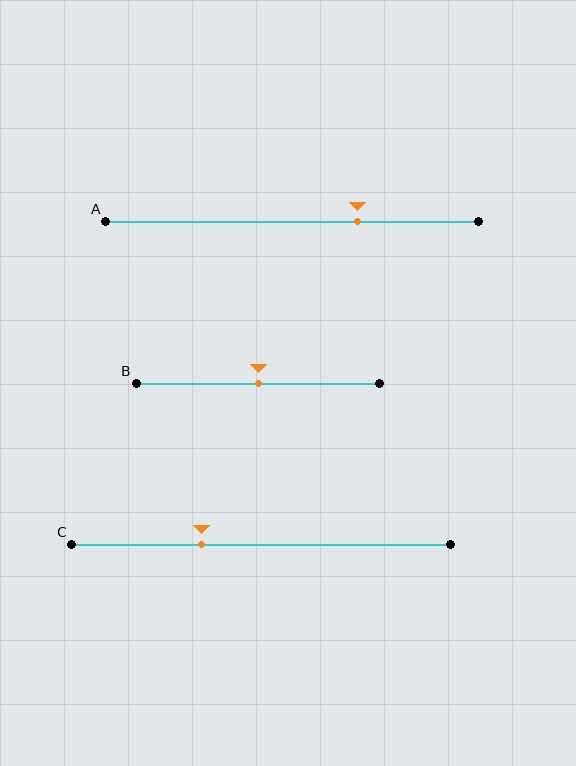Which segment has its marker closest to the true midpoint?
Segment B has its marker closest to the true midpoint.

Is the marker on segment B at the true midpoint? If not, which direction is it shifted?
Yes, the marker on segment B is at the true midpoint.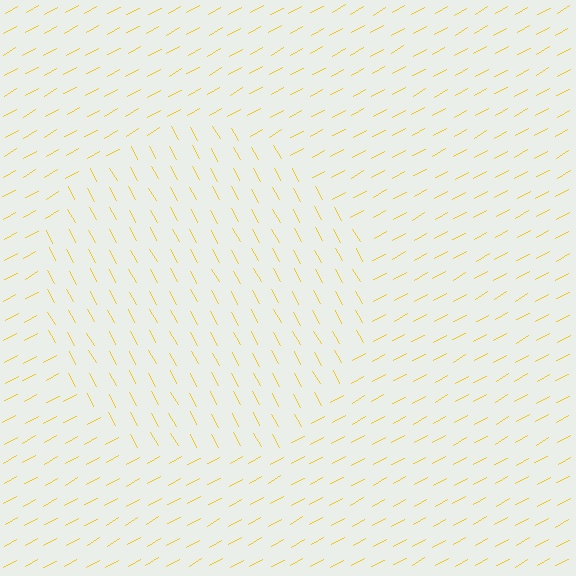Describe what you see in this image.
The image is filled with small yellow line segments. A circle region in the image has lines oriented differently from the surrounding lines, creating a visible texture boundary.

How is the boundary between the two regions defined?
The boundary is defined purely by a change in line orientation (approximately 90 degrees difference). All lines are the same color and thickness.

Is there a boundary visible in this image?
Yes, there is a texture boundary formed by a change in line orientation.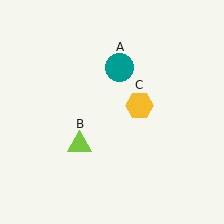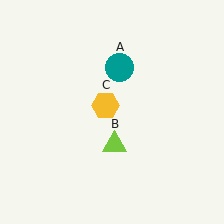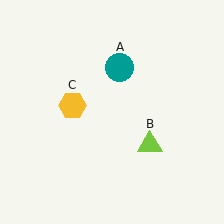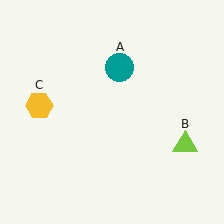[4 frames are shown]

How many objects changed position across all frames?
2 objects changed position: lime triangle (object B), yellow hexagon (object C).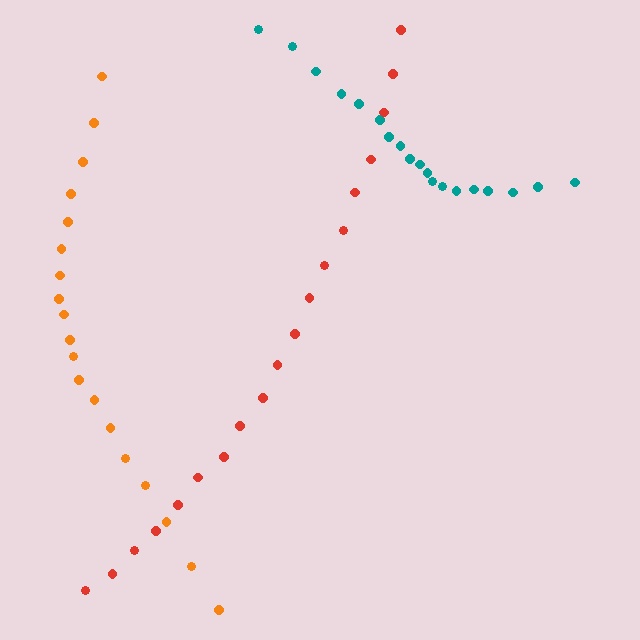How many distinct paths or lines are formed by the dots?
There are 3 distinct paths.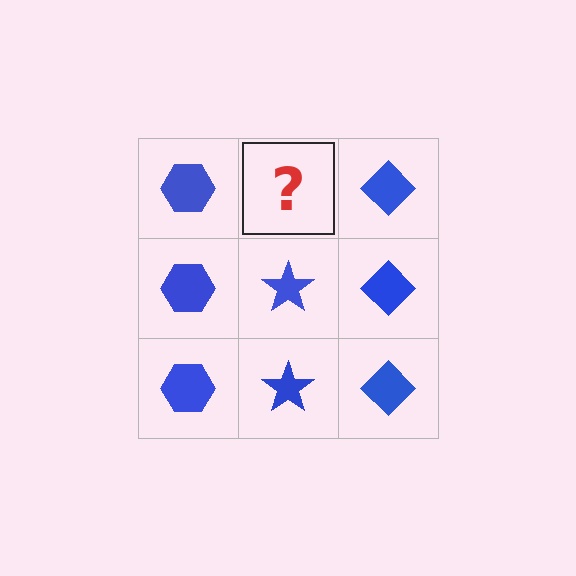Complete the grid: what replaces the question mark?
The question mark should be replaced with a blue star.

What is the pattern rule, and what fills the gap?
The rule is that each column has a consistent shape. The gap should be filled with a blue star.